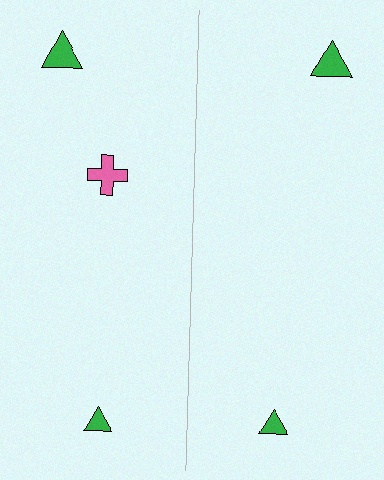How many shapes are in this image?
There are 5 shapes in this image.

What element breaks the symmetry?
A pink cross is missing from the right side.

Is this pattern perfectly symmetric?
No, the pattern is not perfectly symmetric. A pink cross is missing from the right side.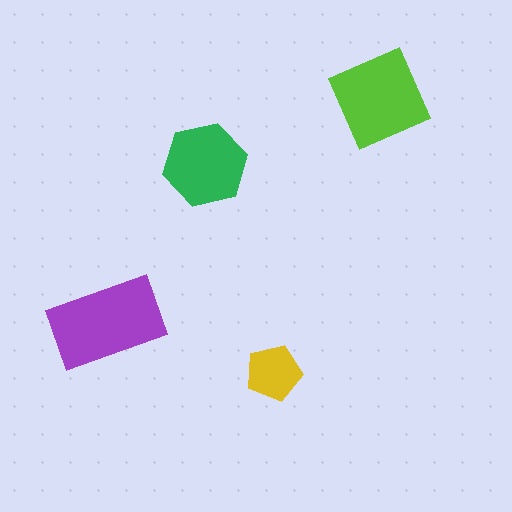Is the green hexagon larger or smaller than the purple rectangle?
Smaller.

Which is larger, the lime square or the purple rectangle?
The purple rectangle.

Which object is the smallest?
The yellow pentagon.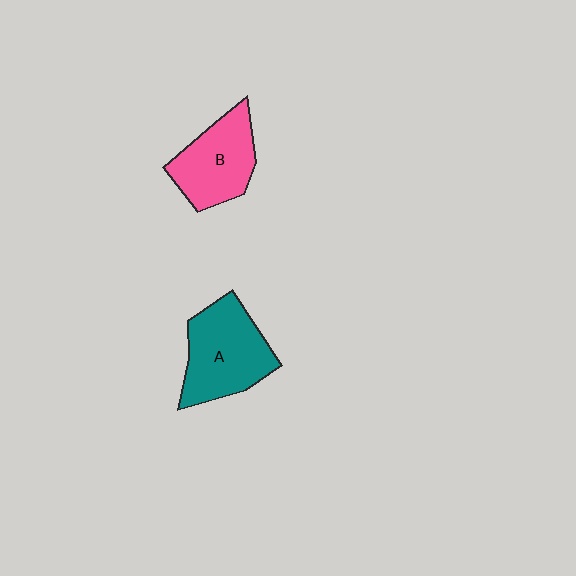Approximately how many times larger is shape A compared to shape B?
Approximately 1.2 times.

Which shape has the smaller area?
Shape B (pink).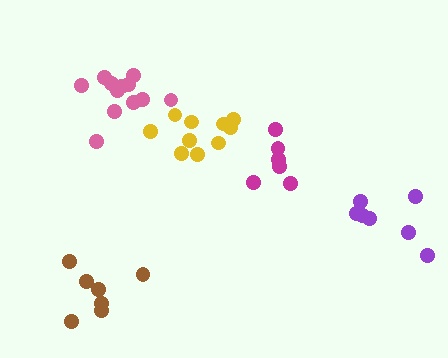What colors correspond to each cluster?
The clusters are colored: pink, yellow, brown, purple, magenta.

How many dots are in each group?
Group 1: 12 dots, Group 2: 10 dots, Group 3: 7 dots, Group 4: 7 dots, Group 5: 6 dots (42 total).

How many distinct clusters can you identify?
There are 5 distinct clusters.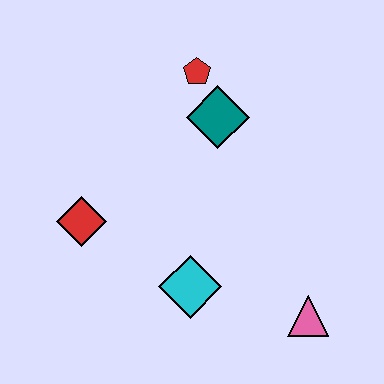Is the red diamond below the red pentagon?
Yes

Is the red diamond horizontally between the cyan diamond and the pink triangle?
No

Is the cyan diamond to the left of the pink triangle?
Yes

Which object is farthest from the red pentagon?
The pink triangle is farthest from the red pentagon.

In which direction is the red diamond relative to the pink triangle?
The red diamond is to the left of the pink triangle.